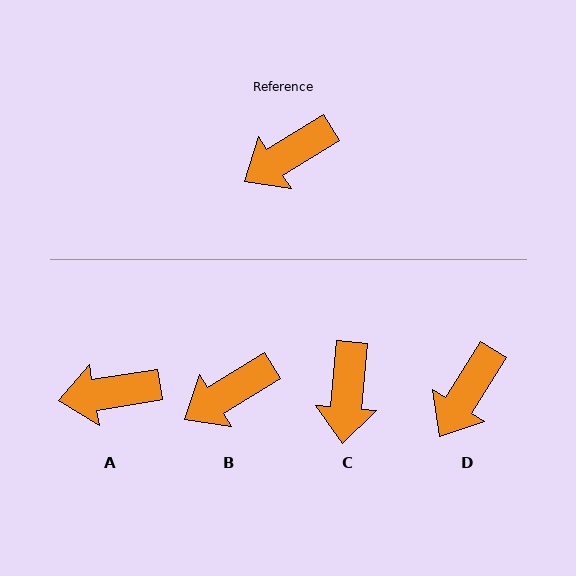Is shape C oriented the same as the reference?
No, it is off by about 53 degrees.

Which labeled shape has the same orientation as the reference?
B.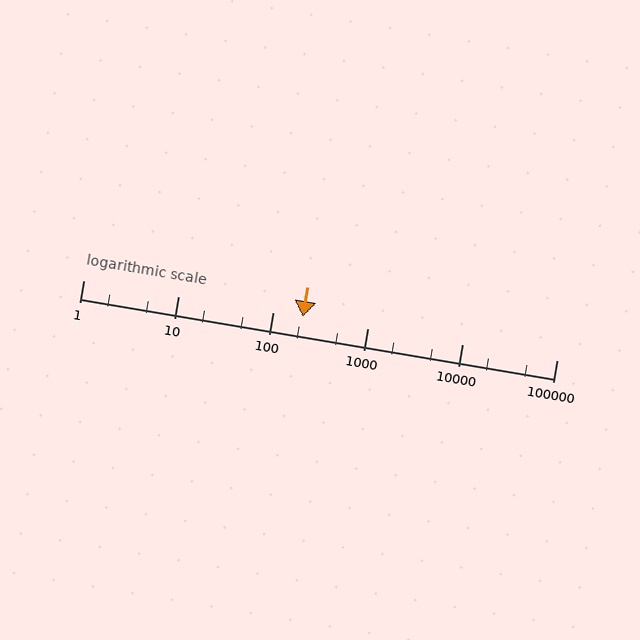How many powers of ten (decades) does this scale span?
The scale spans 5 decades, from 1 to 100000.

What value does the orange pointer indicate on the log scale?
The pointer indicates approximately 210.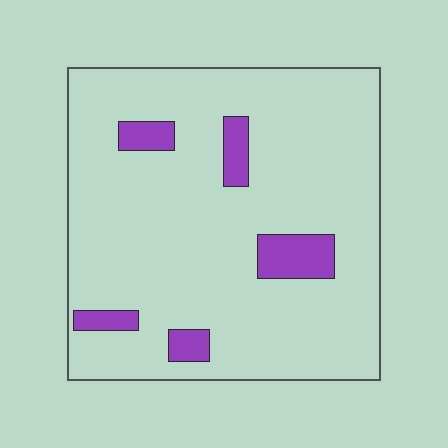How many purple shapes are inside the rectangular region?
5.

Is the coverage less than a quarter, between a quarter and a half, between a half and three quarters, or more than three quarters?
Less than a quarter.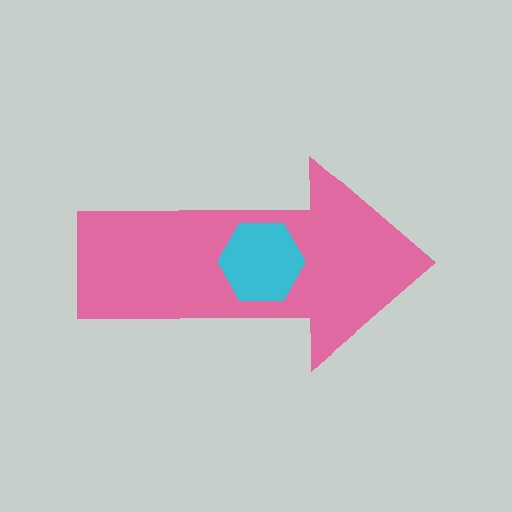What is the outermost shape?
The pink arrow.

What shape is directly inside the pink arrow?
The cyan hexagon.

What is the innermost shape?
The cyan hexagon.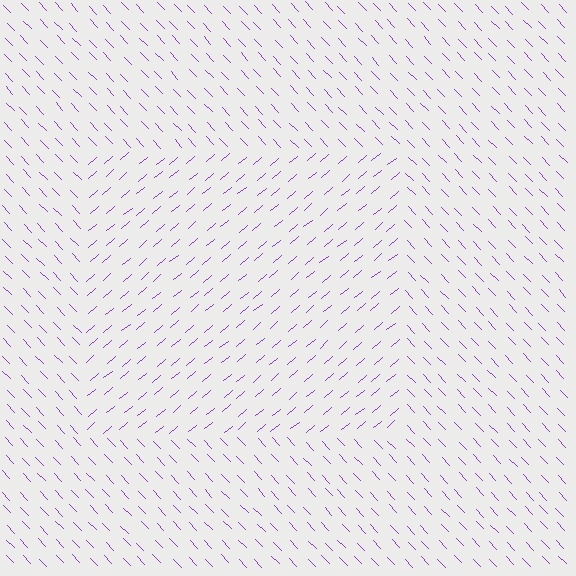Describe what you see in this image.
The image is filled with small purple line segments. A rectangle region in the image has lines oriented differently from the surrounding lines, creating a visible texture boundary.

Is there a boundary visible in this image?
Yes, there is a texture boundary formed by a change in line orientation.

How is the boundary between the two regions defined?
The boundary is defined purely by a change in line orientation (approximately 86 degrees difference). All lines are the same color and thickness.